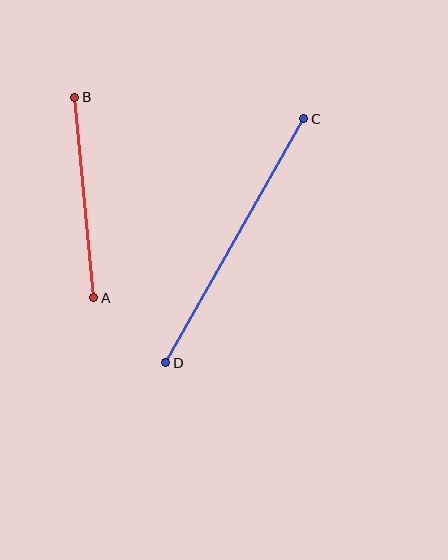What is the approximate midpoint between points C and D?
The midpoint is at approximately (235, 241) pixels.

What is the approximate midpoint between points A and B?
The midpoint is at approximately (84, 197) pixels.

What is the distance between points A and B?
The distance is approximately 201 pixels.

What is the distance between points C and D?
The distance is approximately 281 pixels.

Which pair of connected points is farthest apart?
Points C and D are farthest apart.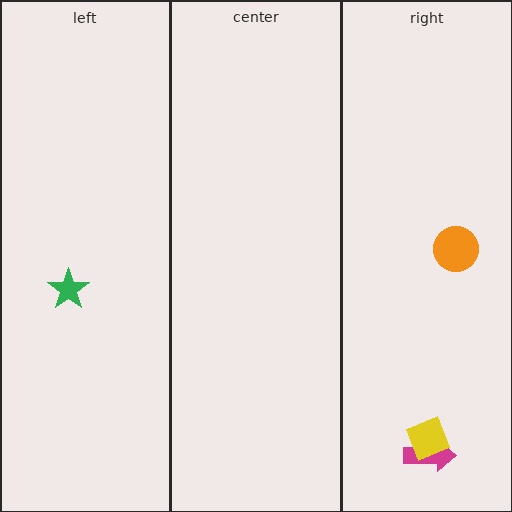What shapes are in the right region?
The magenta arrow, the orange circle, the yellow diamond.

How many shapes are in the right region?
3.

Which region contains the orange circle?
The right region.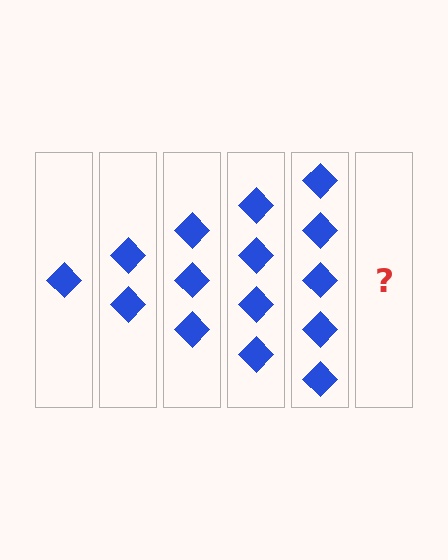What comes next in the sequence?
The next element should be 6 diamonds.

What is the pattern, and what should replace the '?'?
The pattern is that each step adds one more diamond. The '?' should be 6 diamonds.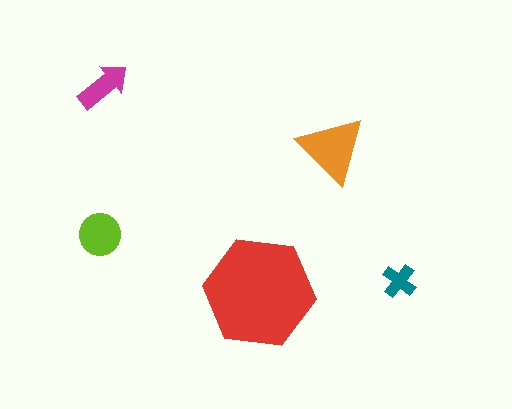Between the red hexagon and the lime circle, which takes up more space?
The red hexagon.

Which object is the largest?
The red hexagon.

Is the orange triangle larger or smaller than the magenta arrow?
Larger.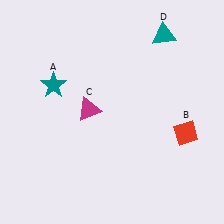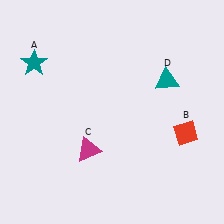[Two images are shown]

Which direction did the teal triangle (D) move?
The teal triangle (D) moved down.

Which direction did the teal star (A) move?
The teal star (A) moved up.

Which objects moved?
The objects that moved are: the teal star (A), the magenta triangle (C), the teal triangle (D).